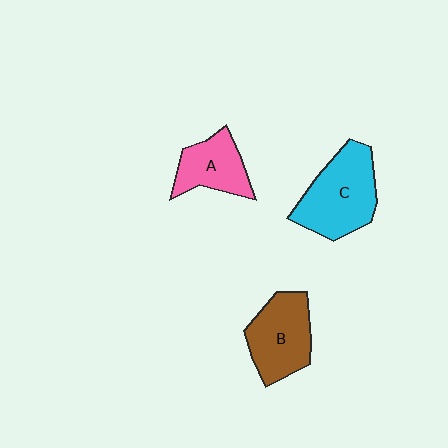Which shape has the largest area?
Shape C (cyan).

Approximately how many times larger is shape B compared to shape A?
Approximately 1.3 times.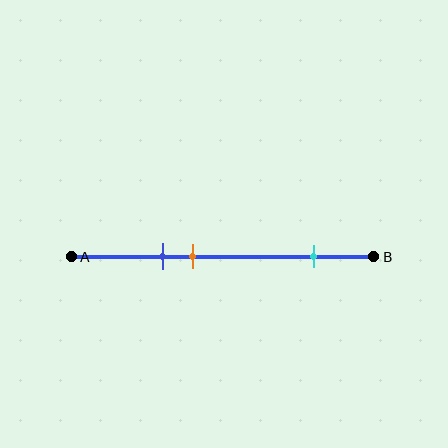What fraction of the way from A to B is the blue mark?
The blue mark is approximately 30% (0.3) of the way from A to B.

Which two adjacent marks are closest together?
The blue and orange marks are the closest adjacent pair.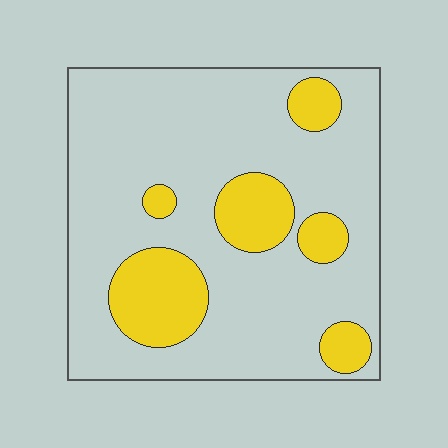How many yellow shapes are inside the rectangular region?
6.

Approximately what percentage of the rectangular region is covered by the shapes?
Approximately 20%.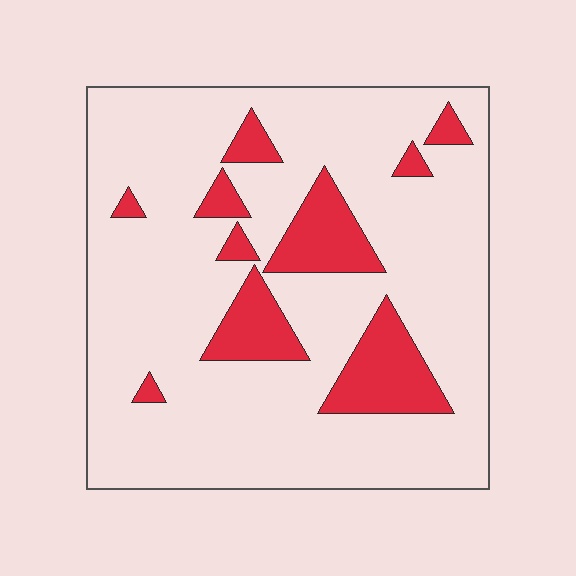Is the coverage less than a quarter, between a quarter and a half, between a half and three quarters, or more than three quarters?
Less than a quarter.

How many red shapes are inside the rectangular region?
10.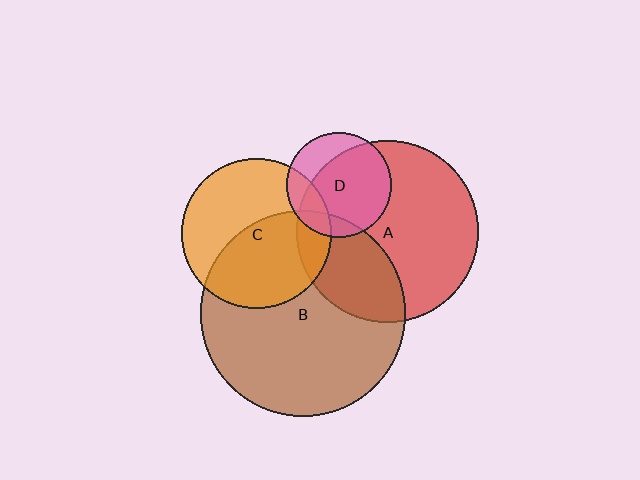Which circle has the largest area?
Circle B (brown).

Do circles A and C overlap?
Yes.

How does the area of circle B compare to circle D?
Approximately 3.8 times.